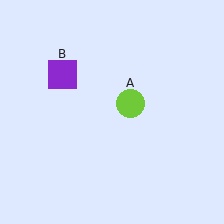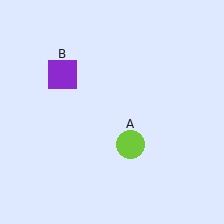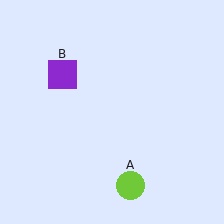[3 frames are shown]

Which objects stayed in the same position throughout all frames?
Purple square (object B) remained stationary.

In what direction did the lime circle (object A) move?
The lime circle (object A) moved down.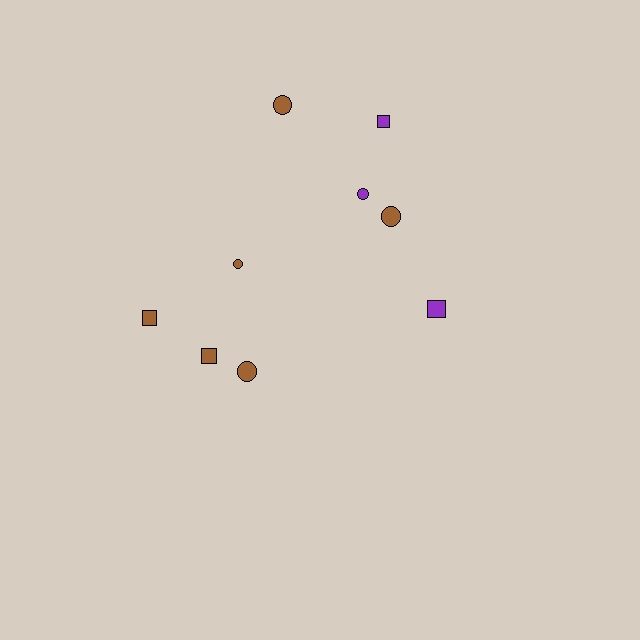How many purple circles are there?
There is 1 purple circle.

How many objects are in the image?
There are 9 objects.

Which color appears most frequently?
Brown, with 6 objects.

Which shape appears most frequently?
Circle, with 5 objects.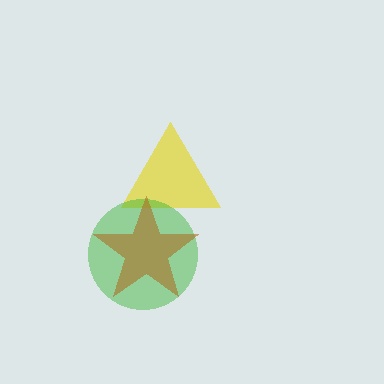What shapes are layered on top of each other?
The layered shapes are: a yellow triangle, a green circle, a brown star.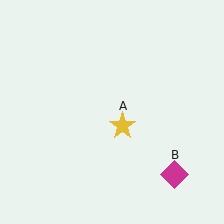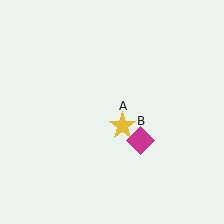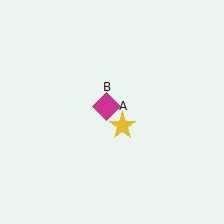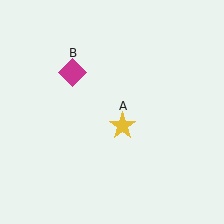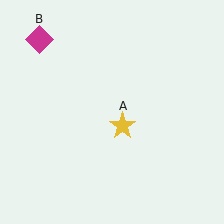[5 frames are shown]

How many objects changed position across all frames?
1 object changed position: magenta diamond (object B).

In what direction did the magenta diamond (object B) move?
The magenta diamond (object B) moved up and to the left.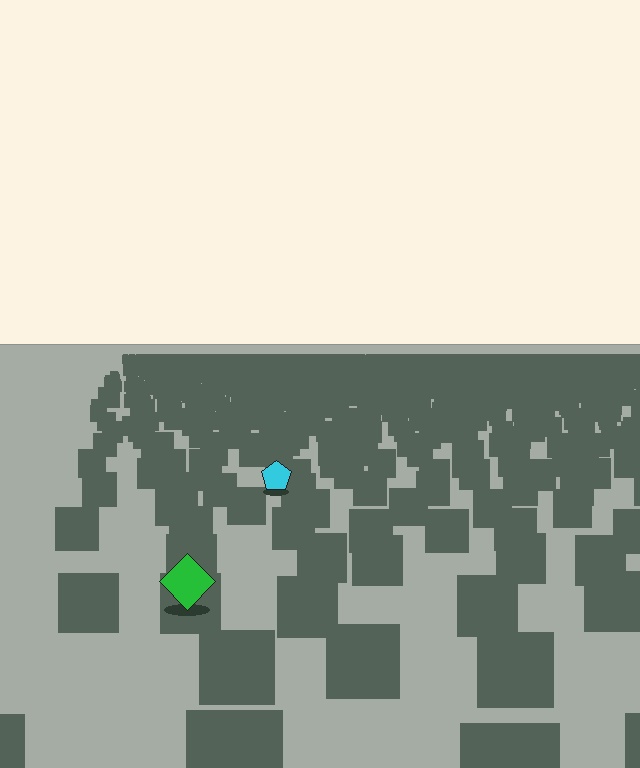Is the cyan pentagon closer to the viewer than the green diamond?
No. The green diamond is closer — you can tell from the texture gradient: the ground texture is coarser near it.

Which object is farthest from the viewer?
The cyan pentagon is farthest from the viewer. It appears smaller and the ground texture around it is denser.